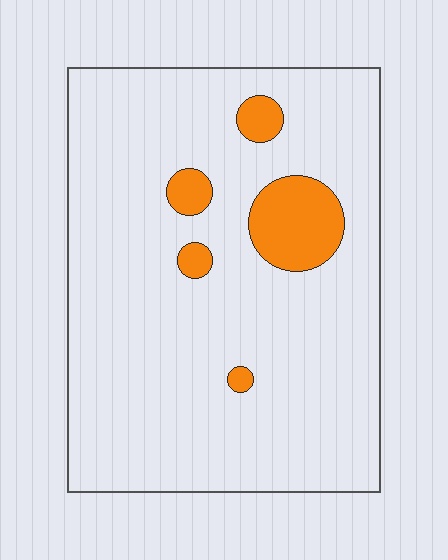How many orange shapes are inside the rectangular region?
5.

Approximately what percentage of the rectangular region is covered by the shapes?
Approximately 10%.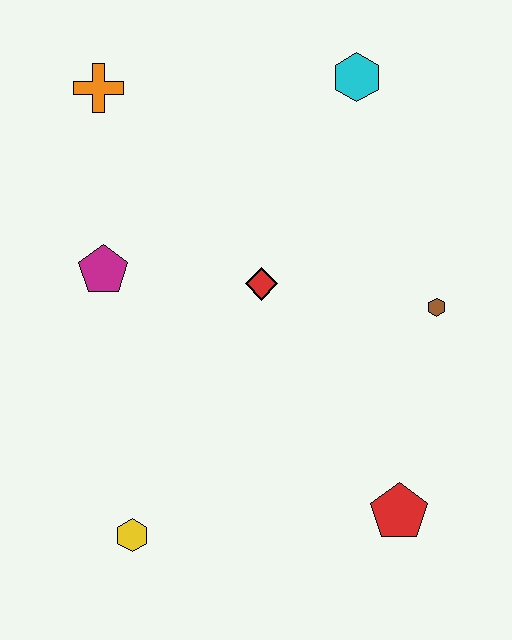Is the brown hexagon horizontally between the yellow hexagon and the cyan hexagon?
No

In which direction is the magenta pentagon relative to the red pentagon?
The magenta pentagon is to the left of the red pentagon.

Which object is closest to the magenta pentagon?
The red diamond is closest to the magenta pentagon.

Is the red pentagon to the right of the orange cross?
Yes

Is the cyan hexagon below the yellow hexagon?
No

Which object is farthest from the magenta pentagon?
The red pentagon is farthest from the magenta pentagon.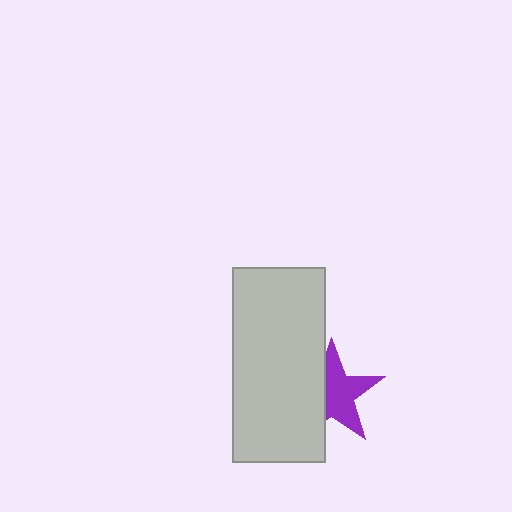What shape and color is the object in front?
The object in front is a light gray rectangle.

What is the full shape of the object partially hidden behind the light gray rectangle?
The partially hidden object is a purple star.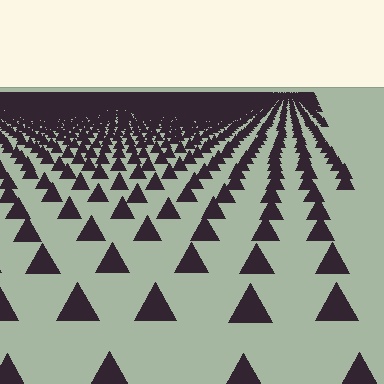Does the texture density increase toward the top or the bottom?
Density increases toward the top.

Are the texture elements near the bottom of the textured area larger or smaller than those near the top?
Larger. Near the bottom, elements are closer to the viewer and appear at a bigger on-screen size.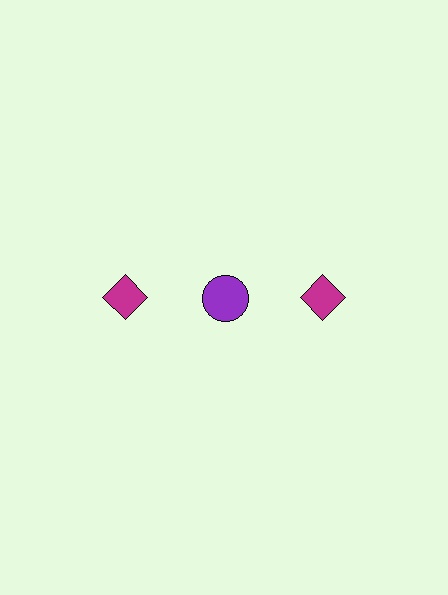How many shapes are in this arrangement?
There are 3 shapes arranged in a grid pattern.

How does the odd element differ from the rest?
It differs in both color (purple instead of magenta) and shape (circle instead of diamond).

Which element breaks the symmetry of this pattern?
The purple circle in the top row, second from left column breaks the symmetry. All other shapes are magenta diamonds.